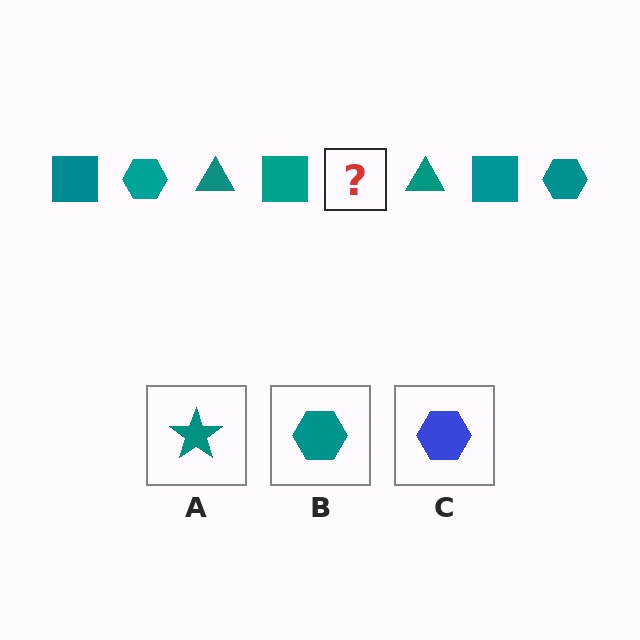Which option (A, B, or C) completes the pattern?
B.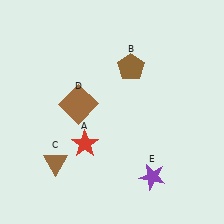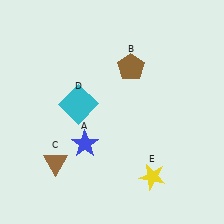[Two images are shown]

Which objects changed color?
A changed from red to blue. D changed from brown to cyan. E changed from purple to yellow.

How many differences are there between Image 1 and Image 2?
There are 3 differences between the two images.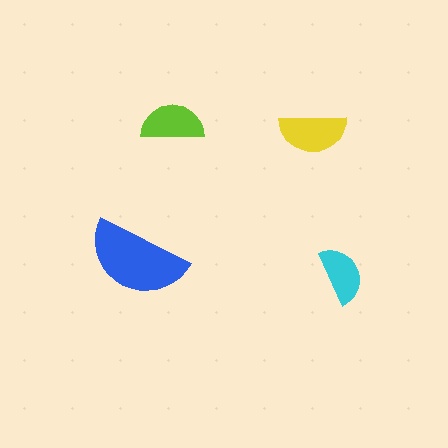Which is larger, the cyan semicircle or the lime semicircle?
The lime one.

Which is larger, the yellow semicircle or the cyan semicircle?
The yellow one.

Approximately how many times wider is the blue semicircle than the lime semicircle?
About 1.5 times wider.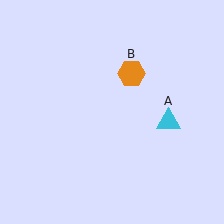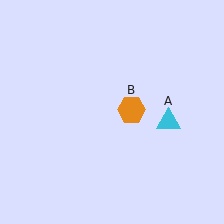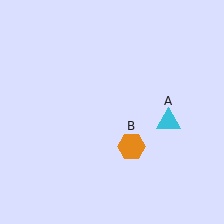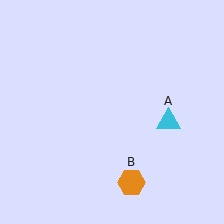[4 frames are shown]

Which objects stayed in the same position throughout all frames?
Cyan triangle (object A) remained stationary.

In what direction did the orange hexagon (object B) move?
The orange hexagon (object B) moved down.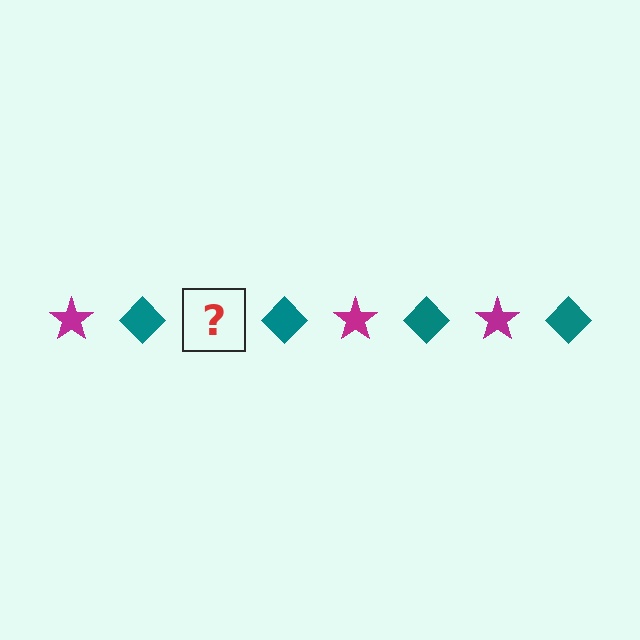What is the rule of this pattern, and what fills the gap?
The rule is that the pattern alternates between magenta star and teal diamond. The gap should be filled with a magenta star.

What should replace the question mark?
The question mark should be replaced with a magenta star.